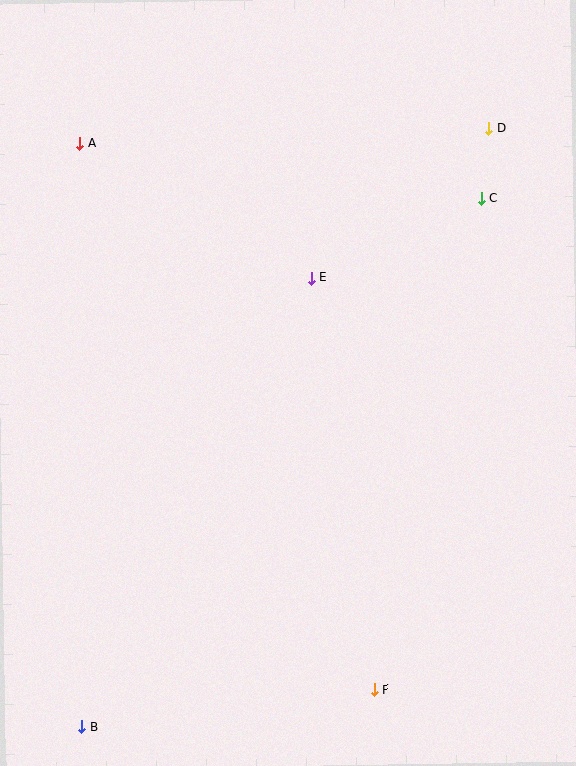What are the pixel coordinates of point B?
Point B is at (82, 727).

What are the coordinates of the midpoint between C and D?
The midpoint between C and D is at (485, 163).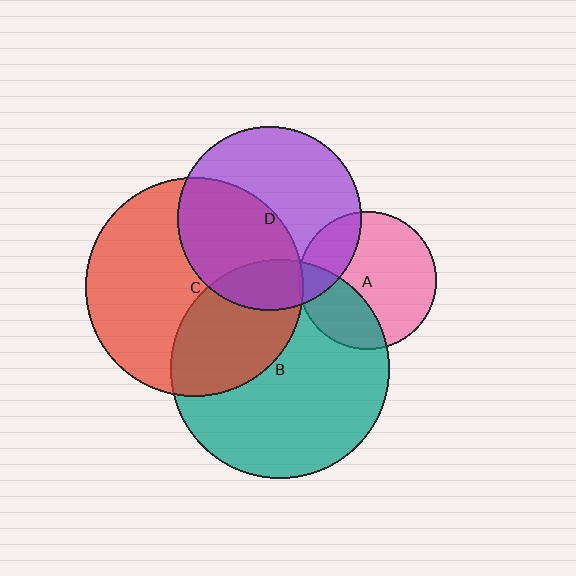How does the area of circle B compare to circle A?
Approximately 2.5 times.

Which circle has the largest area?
Circle B (teal).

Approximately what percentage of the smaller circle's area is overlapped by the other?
Approximately 35%.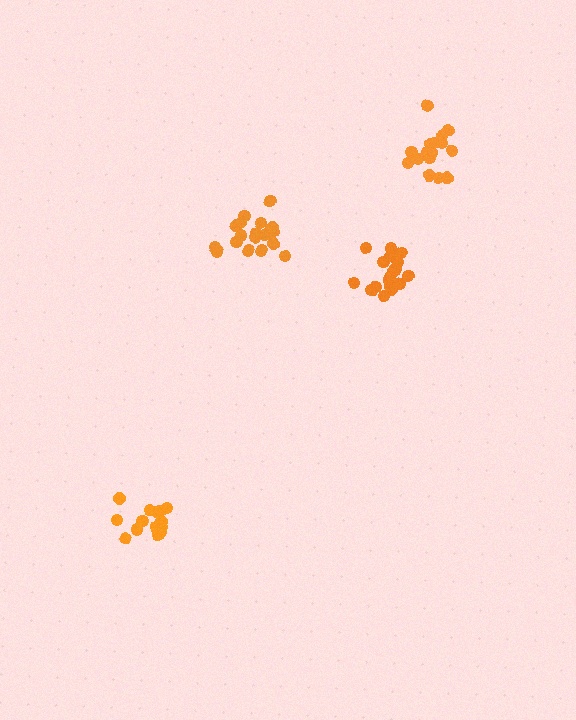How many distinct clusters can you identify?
There are 4 distinct clusters.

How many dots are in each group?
Group 1: 19 dots, Group 2: 17 dots, Group 3: 19 dots, Group 4: 14 dots (69 total).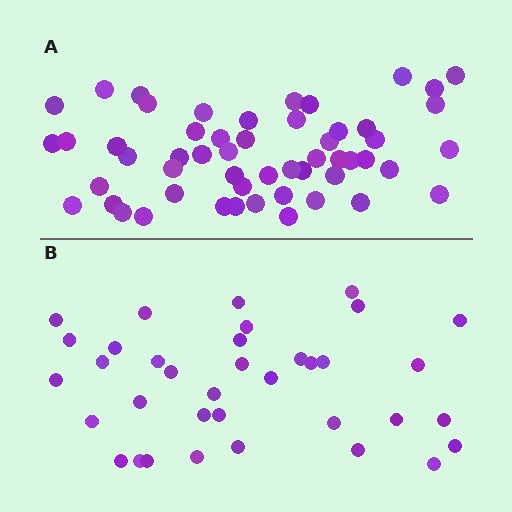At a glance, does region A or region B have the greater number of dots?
Region A (the top region) has more dots.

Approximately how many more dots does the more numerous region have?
Region A has approximately 20 more dots than region B.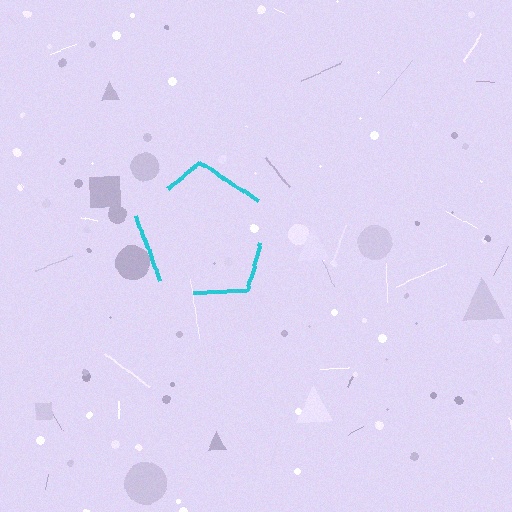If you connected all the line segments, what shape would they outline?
They would outline a pentagon.